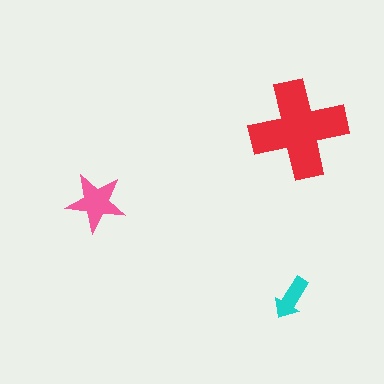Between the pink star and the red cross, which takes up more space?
The red cross.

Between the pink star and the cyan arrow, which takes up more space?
The pink star.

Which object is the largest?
The red cross.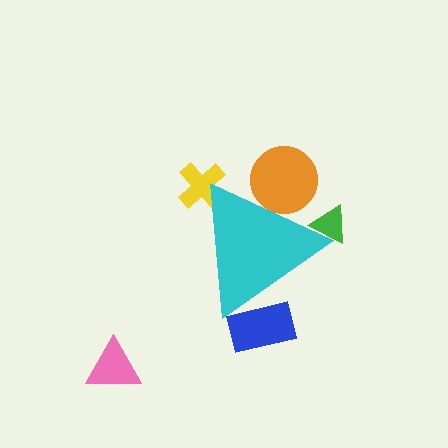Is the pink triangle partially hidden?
No, the pink triangle is fully visible.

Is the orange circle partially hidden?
Yes, the orange circle is partially hidden behind the cyan triangle.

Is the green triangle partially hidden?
Yes, the green triangle is partially hidden behind the cyan triangle.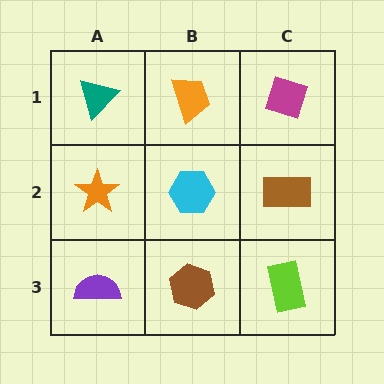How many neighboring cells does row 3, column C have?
2.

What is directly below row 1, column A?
An orange star.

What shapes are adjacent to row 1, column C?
A brown rectangle (row 2, column C), an orange trapezoid (row 1, column B).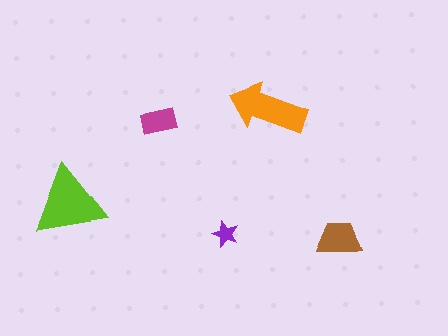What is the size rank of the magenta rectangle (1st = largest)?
4th.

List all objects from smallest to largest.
The purple star, the magenta rectangle, the brown trapezoid, the orange arrow, the lime triangle.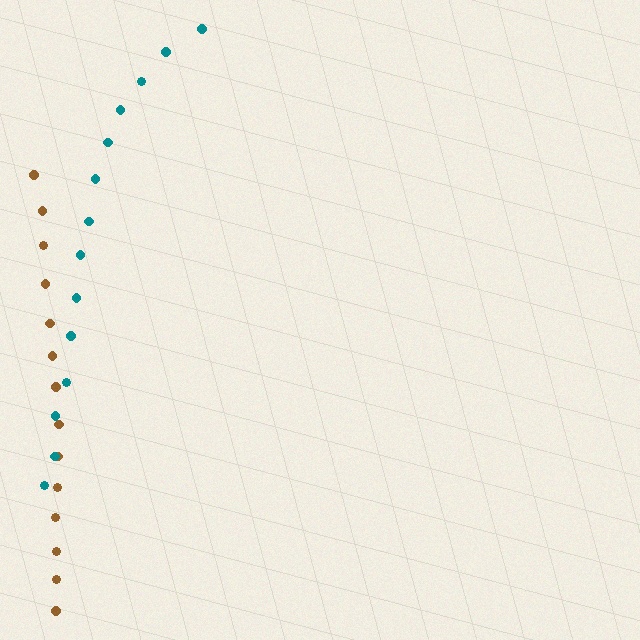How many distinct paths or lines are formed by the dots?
There are 2 distinct paths.